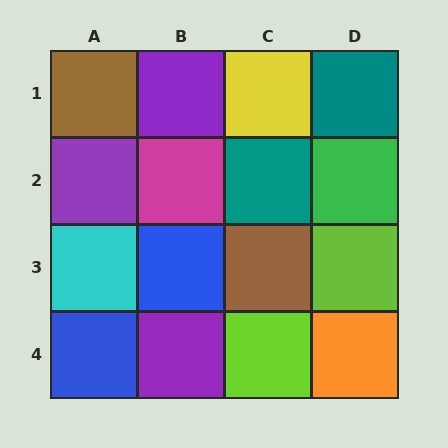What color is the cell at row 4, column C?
Lime.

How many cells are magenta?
1 cell is magenta.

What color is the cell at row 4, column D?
Orange.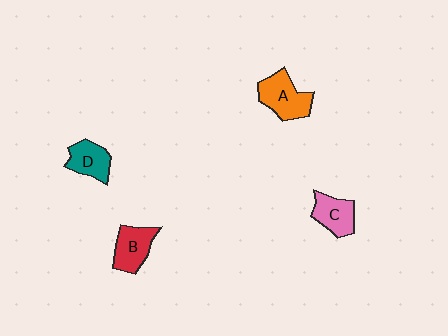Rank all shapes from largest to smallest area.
From largest to smallest: A (orange), B (red), C (pink), D (teal).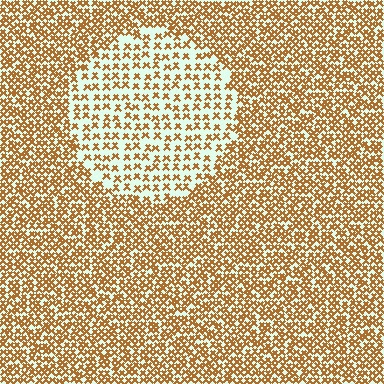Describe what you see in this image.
The image contains small brown elements arranged at two different densities. A circle-shaped region is visible where the elements are less densely packed than the surrounding area.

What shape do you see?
I see a circle.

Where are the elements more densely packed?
The elements are more densely packed outside the circle boundary.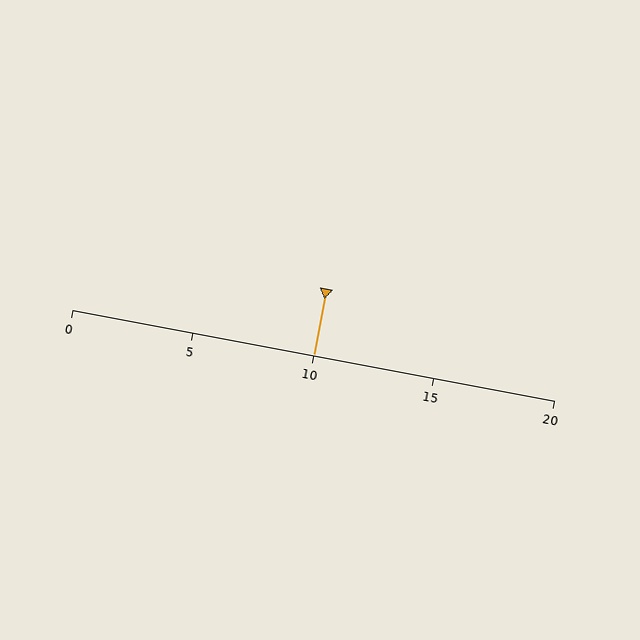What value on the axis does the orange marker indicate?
The marker indicates approximately 10.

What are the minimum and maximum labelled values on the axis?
The axis runs from 0 to 20.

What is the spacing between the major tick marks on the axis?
The major ticks are spaced 5 apart.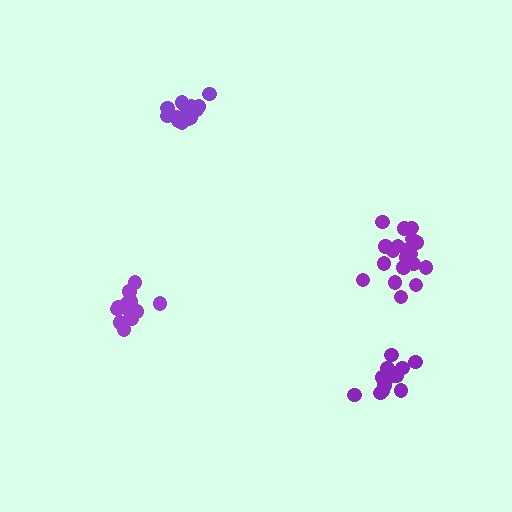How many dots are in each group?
Group 1: 14 dots, Group 2: 20 dots, Group 3: 16 dots, Group 4: 15 dots (65 total).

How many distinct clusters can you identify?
There are 4 distinct clusters.